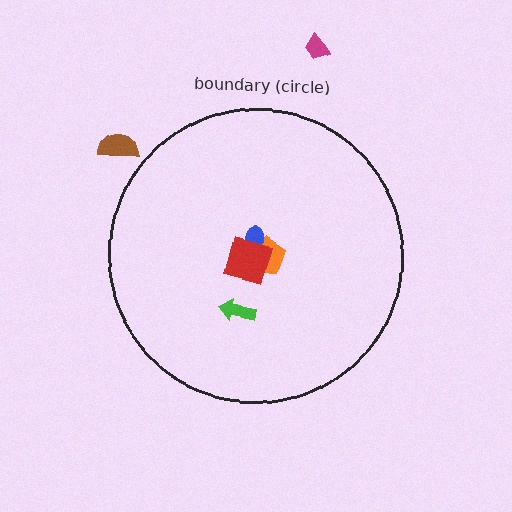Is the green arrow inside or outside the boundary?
Inside.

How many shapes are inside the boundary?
4 inside, 2 outside.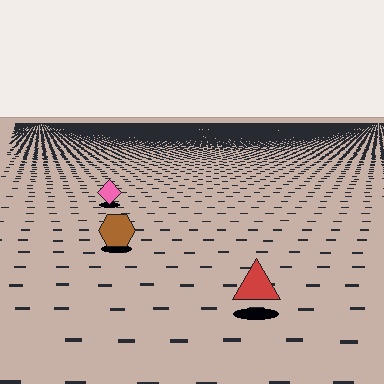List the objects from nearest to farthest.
From nearest to farthest: the red triangle, the brown hexagon, the pink diamond.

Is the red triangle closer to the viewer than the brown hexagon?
Yes. The red triangle is closer — you can tell from the texture gradient: the ground texture is coarser near it.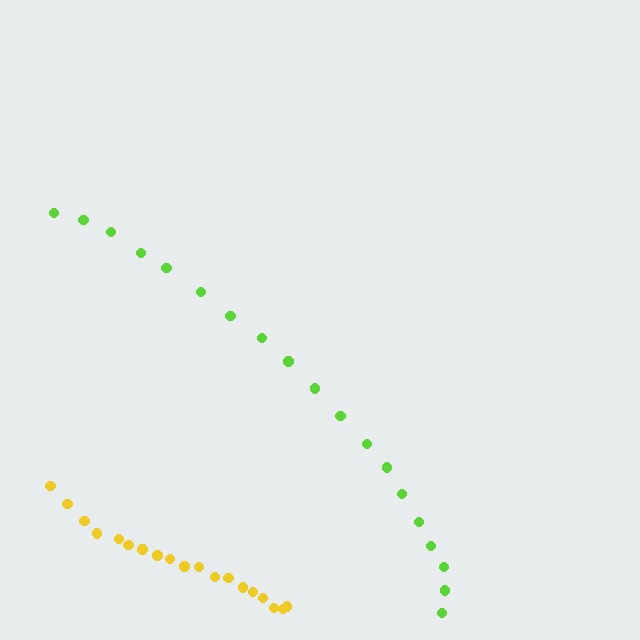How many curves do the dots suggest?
There are 2 distinct paths.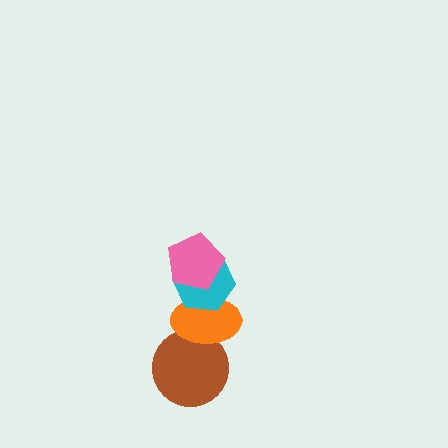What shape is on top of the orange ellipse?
The cyan hexagon is on top of the orange ellipse.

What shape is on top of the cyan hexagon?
The pink pentagon is on top of the cyan hexagon.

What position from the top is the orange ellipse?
The orange ellipse is 3rd from the top.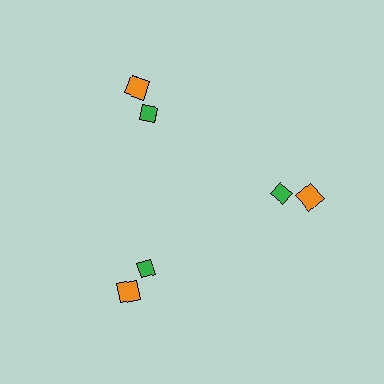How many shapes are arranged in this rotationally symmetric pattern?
There are 6 shapes, arranged in 3 groups of 2.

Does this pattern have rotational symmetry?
Yes, this pattern has 3-fold rotational symmetry. It looks the same after rotating 120 degrees around the center.